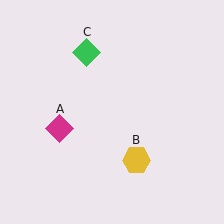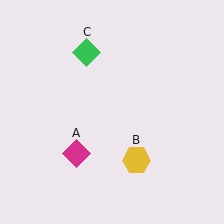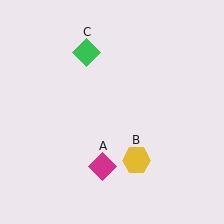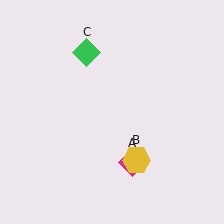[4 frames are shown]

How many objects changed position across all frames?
1 object changed position: magenta diamond (object A).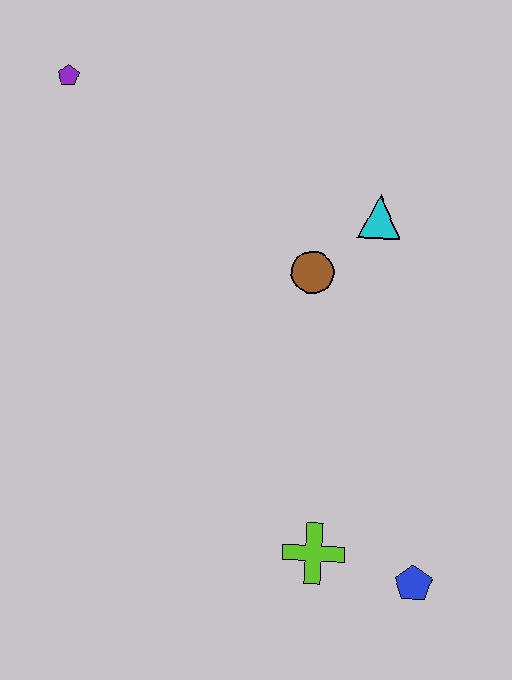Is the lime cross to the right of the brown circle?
Yes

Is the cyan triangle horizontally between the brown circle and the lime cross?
No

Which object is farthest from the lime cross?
The purple pentagon is farthest from the lime cross.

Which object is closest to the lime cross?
The blue pentagon is closest to the lime cross.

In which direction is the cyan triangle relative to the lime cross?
The cyan triangle is above the lime cross.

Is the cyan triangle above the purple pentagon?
No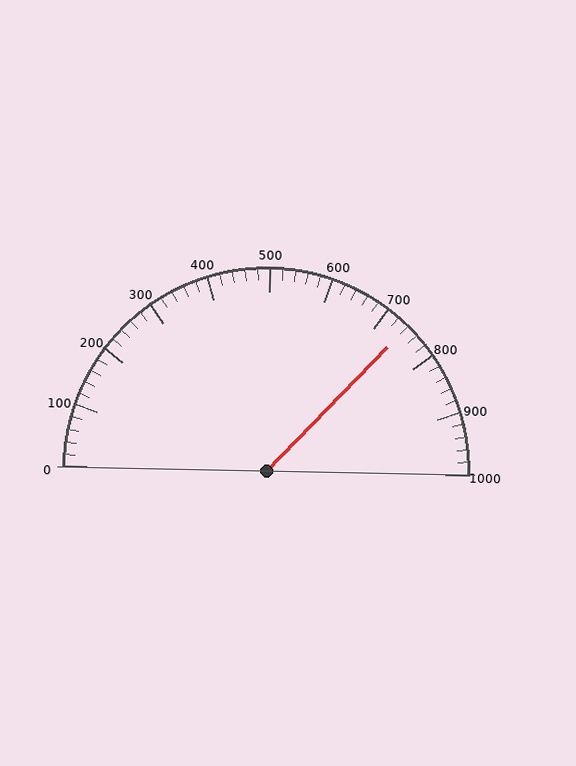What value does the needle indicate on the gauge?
The needle indicates approximately 740.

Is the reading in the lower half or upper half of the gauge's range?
The reading is in the upper half of the range (0 to 1000).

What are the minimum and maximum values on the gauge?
The gauge ranges from 0 to 1000.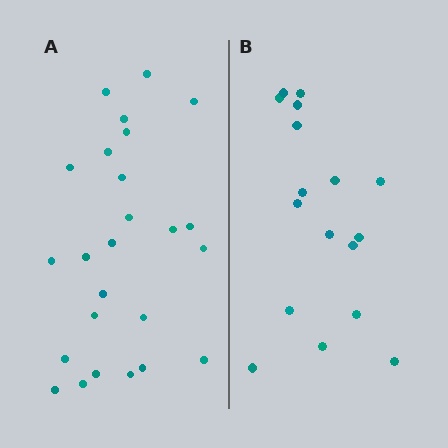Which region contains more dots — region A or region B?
Region A (the left region) has more dots.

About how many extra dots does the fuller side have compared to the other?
Region A has roughly 8 or so more dots than region B.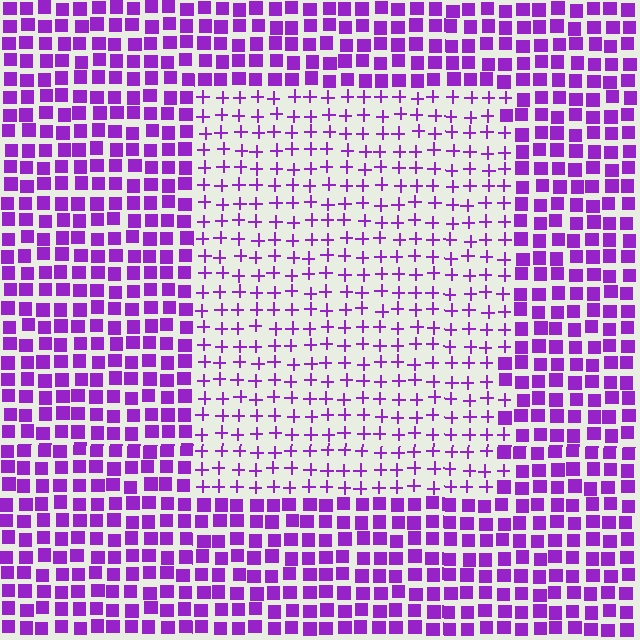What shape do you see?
I see a rectangle.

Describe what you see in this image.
The image is filled with small purple elements arranged in a uniform grid. A rectangle-shaped region contains plus signs, while the surrounding area contains squares. The boundary is defined purely by the change in element shape.